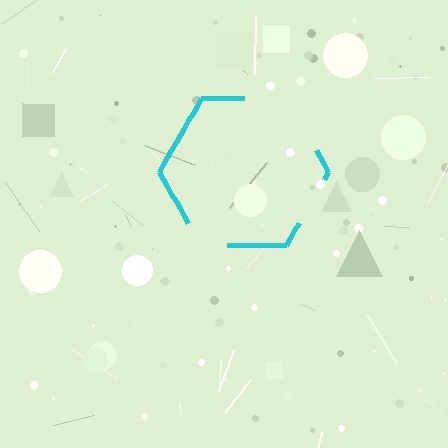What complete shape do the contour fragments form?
The contour fragments form a hexagon.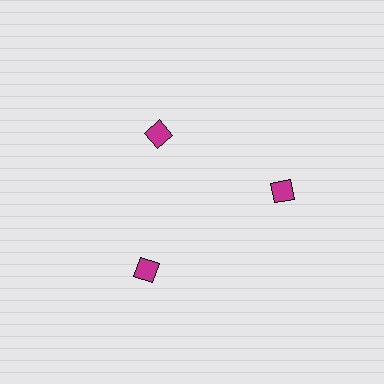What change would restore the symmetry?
The symmetry would be restored by moving it outward, back onto the ring so that all 3 diamonds sit at equal angles and equal distance from the center.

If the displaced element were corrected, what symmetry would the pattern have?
It would have 3-fold rotational symmetry — the pattern would map onto itself every 120 degrees.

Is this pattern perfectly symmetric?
No. The 3 magenta diamonds are arranged in a ring, but one element near the 11 o'clock position is pulled inward toward the center, breaking the 3-fold rotational symmetry.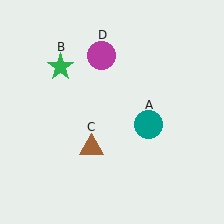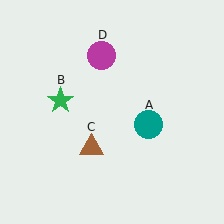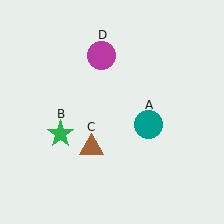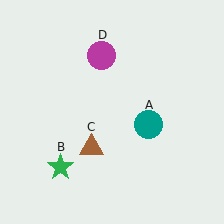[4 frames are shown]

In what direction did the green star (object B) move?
The green star (object B) moved down.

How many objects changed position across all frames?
1 object changed position: green star (object B).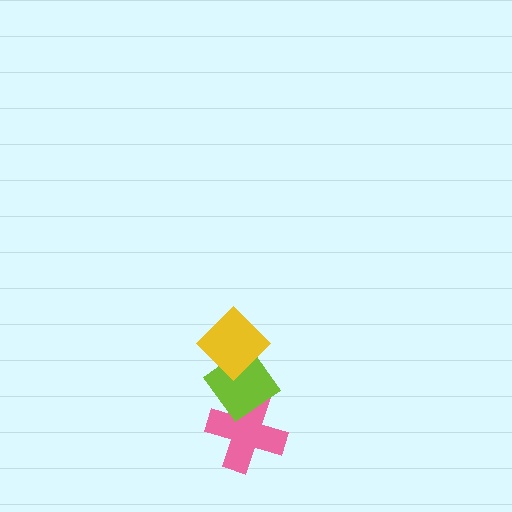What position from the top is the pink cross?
The pink cross is 3rd from the top.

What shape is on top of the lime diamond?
The yellow diamond is on top of the lime diamond.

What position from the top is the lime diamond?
The lime diamond is 2nd from the top.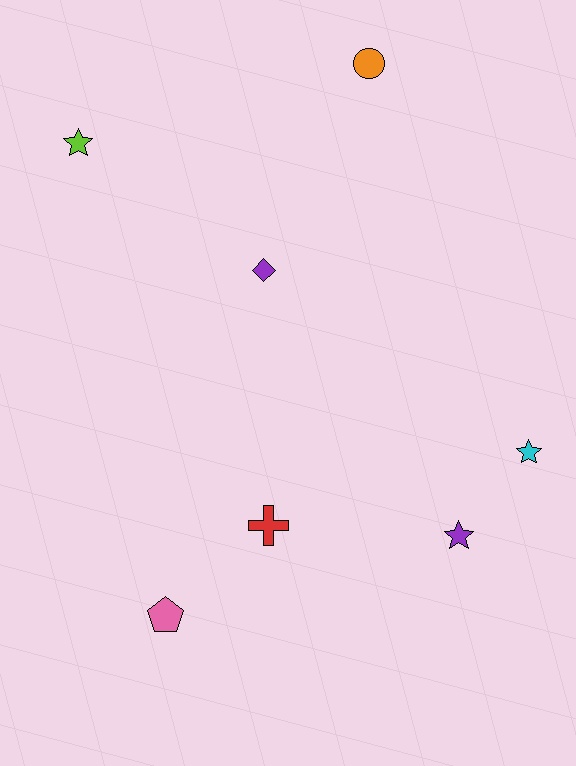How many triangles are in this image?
There are no triangles.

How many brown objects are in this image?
There are no brown objects.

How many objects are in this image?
There are 7 objects.